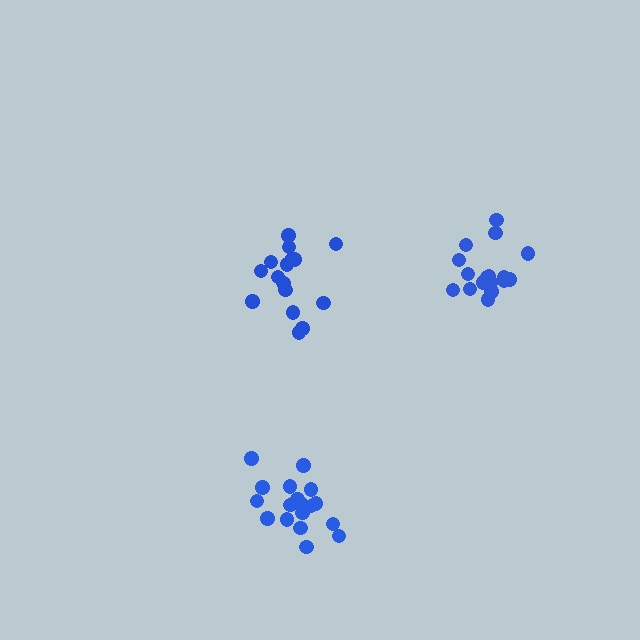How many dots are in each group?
Group 1: 16 dots, Group 2: 17 dots, Group 3: 18 dots (51 total).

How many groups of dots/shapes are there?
There are 3 groups.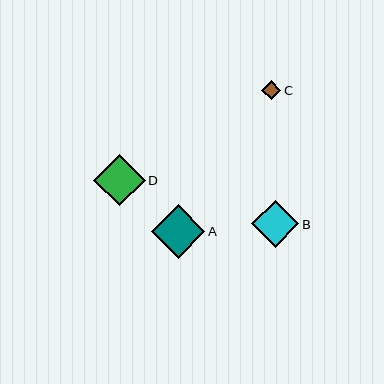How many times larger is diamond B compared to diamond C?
Diamond B is approximately 2.5 times the size of diamond C.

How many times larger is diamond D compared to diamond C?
Diamond D is approximately 2.7 times the size of diamond C.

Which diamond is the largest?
Diamond A is the largest with a size of approximately 53 pixels.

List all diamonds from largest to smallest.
From largest to smallest: A, D, B, C.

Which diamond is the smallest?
Diamond C is the smallest with a size of approximately 19 pixels.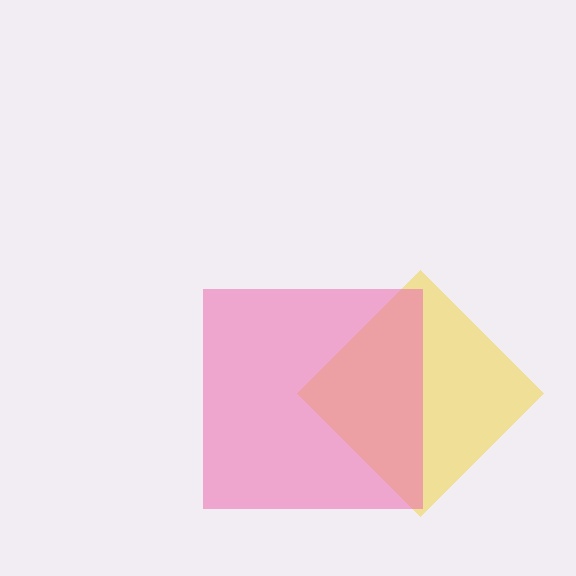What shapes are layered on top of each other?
The layered shapes are: a yellow diamond, a pink square.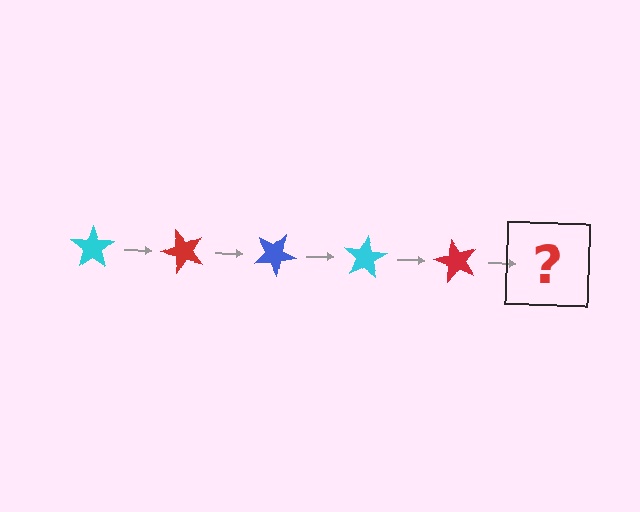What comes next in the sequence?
The next element should be a blue star, rotated 250 degrees from the start.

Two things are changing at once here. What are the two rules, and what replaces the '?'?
The two rules are that it rotates 50 degrees each step and the color cycles through cyan, red, and blue. The '?' should be a blue star, rotated 250 degrees from the start.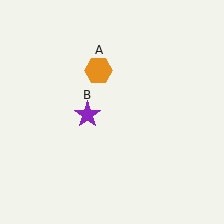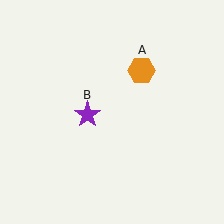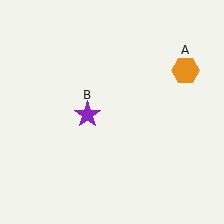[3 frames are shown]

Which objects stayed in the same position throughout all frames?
Purple star (object B) remained stationary.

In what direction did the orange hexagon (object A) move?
The orange hexagon (object A) moved right.